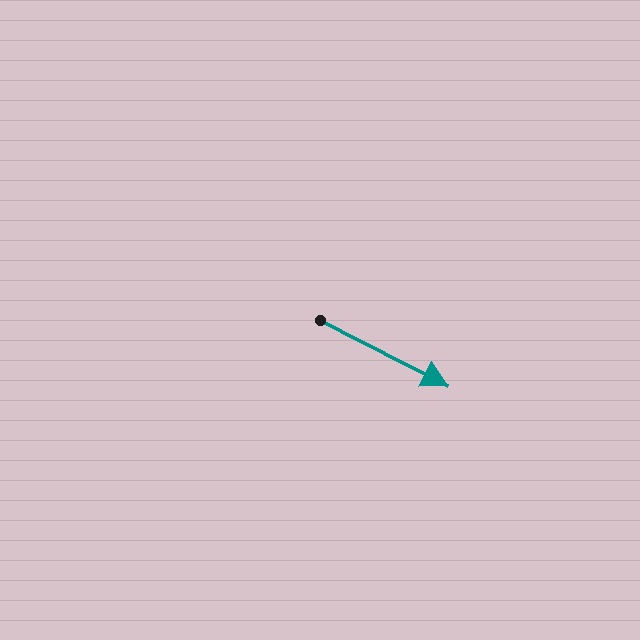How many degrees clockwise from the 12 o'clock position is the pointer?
Approximately 117 degrees.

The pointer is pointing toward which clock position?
Roughly 4 o'clock.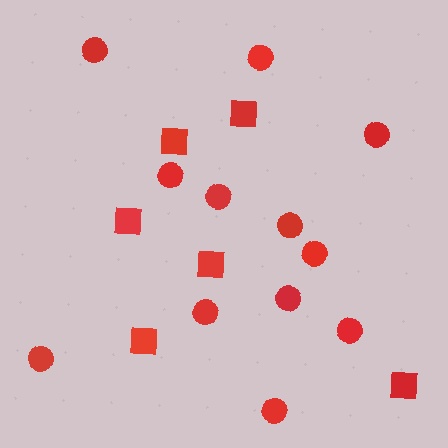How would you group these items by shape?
There are 2 groups: one group of squares (6) and one group of circles (12).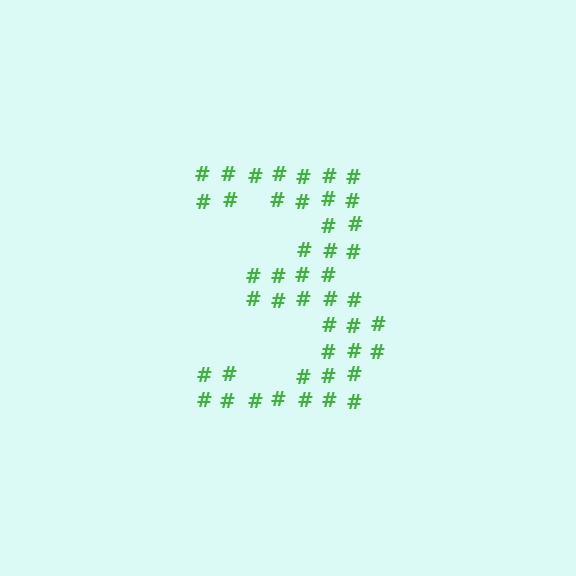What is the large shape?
The large shape is the digit 3.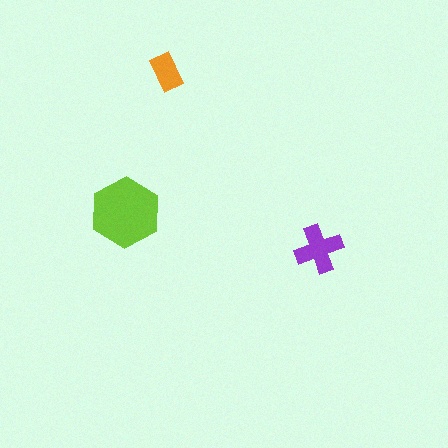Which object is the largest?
The lime hexagon.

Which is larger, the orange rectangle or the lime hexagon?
The lime hexagon.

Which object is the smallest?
The orange rectangle.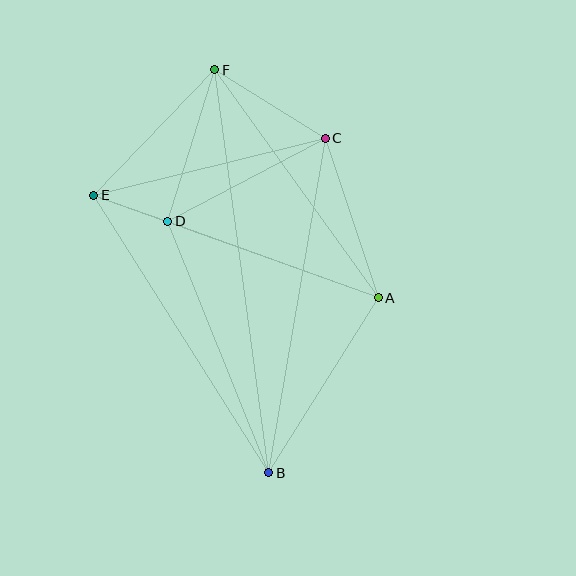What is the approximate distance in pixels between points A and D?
The distance between A and D is approximately 224 pixels.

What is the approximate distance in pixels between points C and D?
The distance between C and D is approximately 178 pixels.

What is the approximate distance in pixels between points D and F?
The distance between D and F is approximately 158 pixels.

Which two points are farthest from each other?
Points B and F are farthest from each other.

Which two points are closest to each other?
Points D and E are closest to each other.